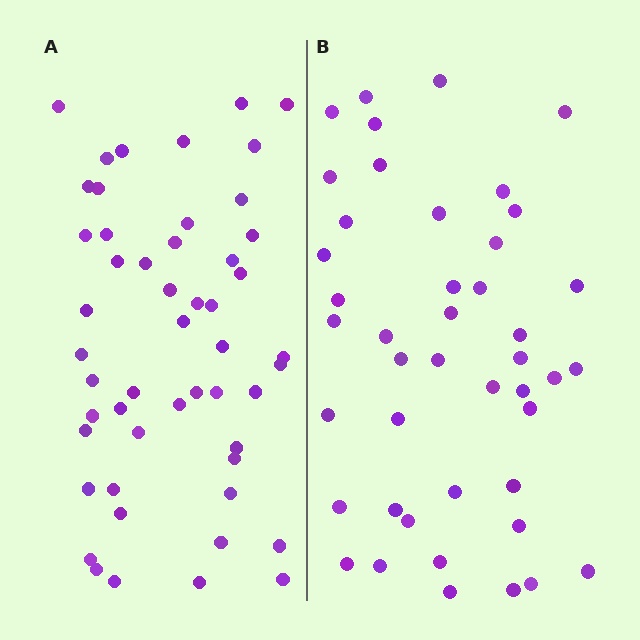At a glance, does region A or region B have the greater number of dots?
Region A (the left region) has more dots.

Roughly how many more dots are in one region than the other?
Region A has roughly 8 or so more dots than region B.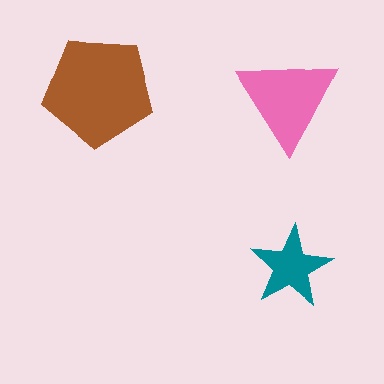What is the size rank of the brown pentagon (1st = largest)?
1st.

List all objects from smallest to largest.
The teal star, the pink triangle, the brown pentagon.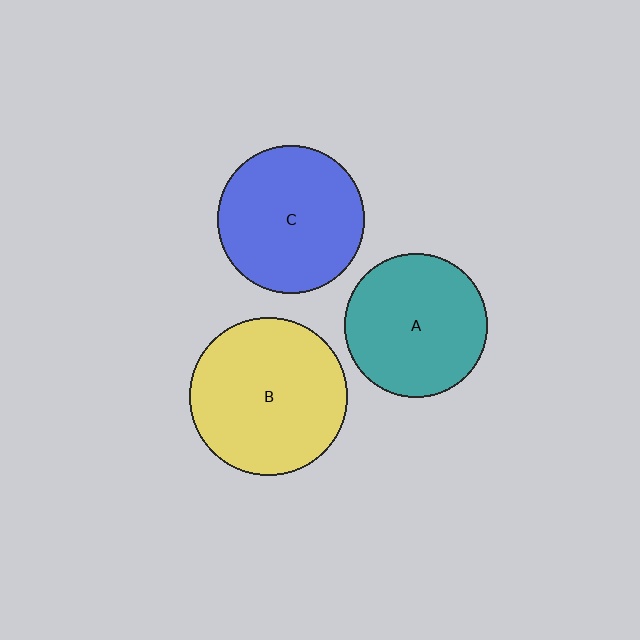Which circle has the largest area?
Circle B (yellow).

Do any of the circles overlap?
No, none of the circles overlap.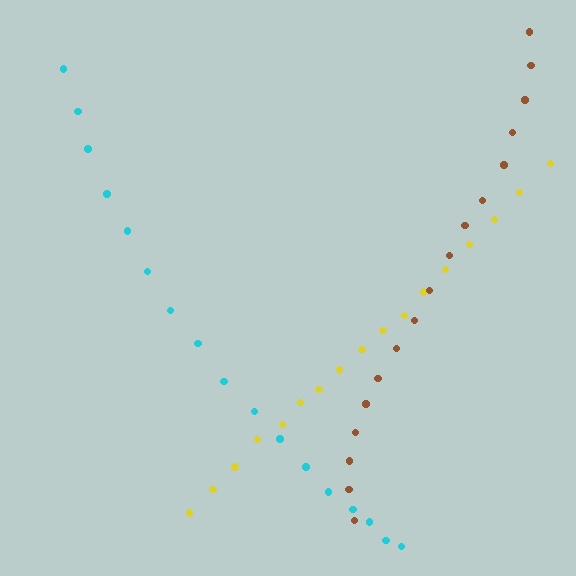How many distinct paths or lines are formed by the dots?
There are 3 distinct paths.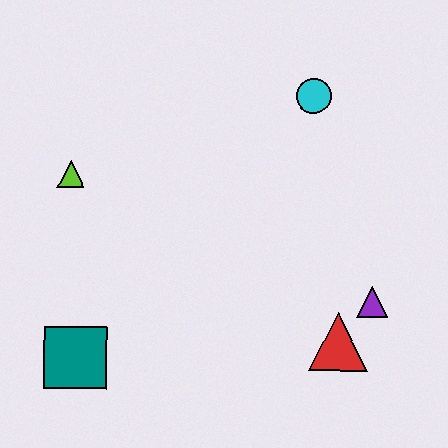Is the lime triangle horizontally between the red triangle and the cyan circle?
No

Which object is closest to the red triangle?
The purple triangle is closest to the red triangle.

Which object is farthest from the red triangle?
The lime triangle is farthest from the red triangle.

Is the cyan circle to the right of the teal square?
Yes